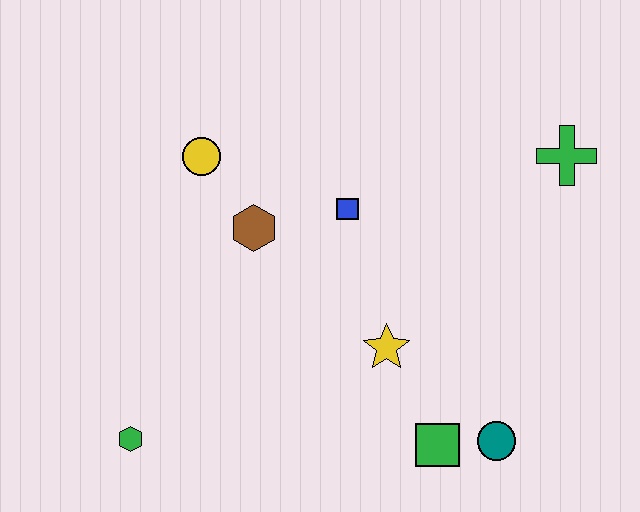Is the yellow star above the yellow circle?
No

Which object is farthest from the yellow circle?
The teal circle is farthest from the yellow circle.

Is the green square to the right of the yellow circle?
Yes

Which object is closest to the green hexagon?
The brown hexagon is closest to the green hexagon.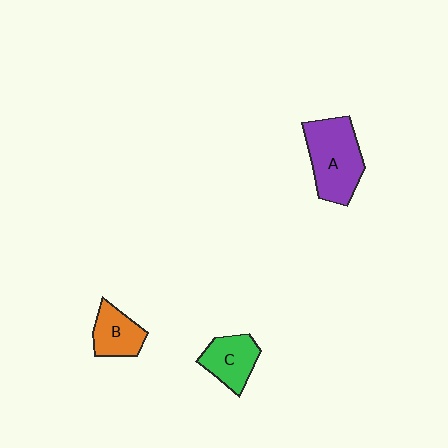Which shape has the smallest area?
Shape B (orange).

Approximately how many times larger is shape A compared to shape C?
Approximately 1.7 times.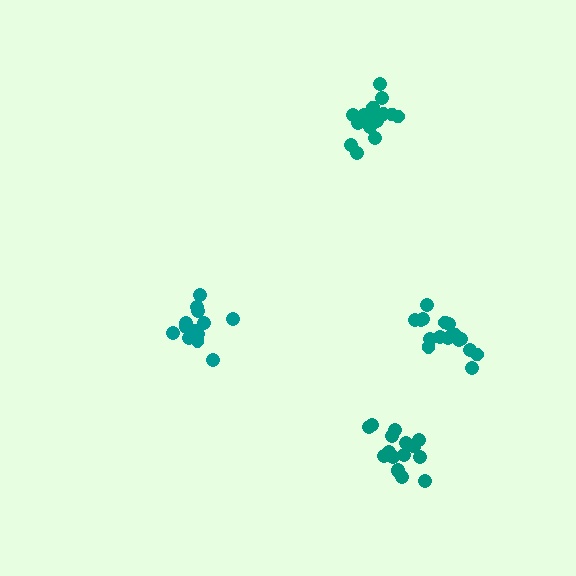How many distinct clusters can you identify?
There are 4 distinct clusters.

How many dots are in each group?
Group 1: 14 dots, Group 2: 16 dots, Group 3: 17 dots, Group 4: 16 dots (63 total).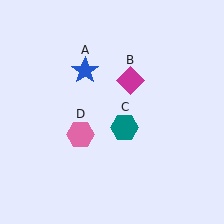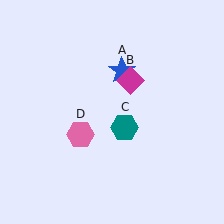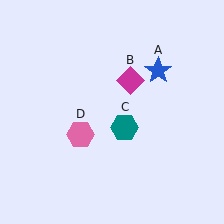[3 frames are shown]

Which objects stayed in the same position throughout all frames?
Magenta diamond (object B) and teal hexagon (object C) and pink hexagon (object D) remained stationary.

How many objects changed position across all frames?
1 object changed position: blue star (object A).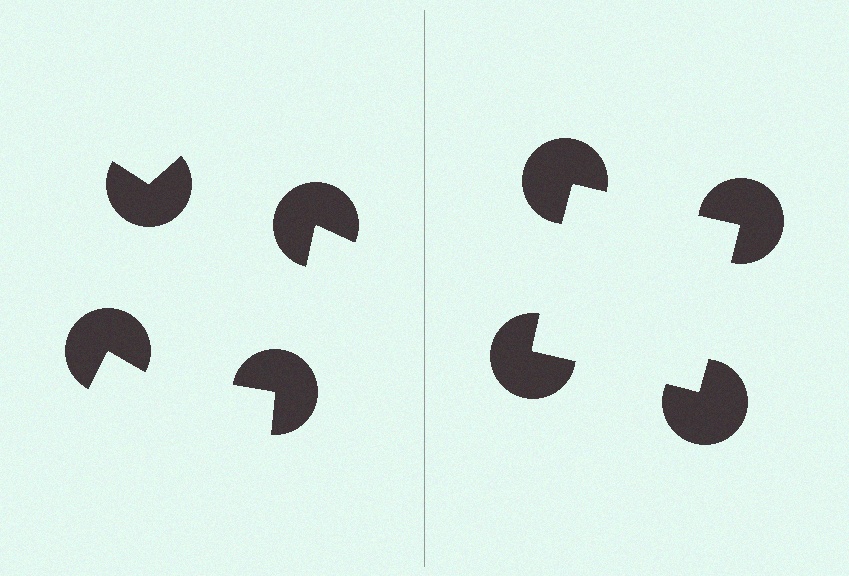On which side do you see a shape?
An illusory square appears on the right side. On the left side the wedge cuts are rotated, so no coherent shape forms.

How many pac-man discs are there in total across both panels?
8 — 4 on each side.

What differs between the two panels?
The pac-man discs are positioned identically on both sides; only the wedge orientations differ. On the right they align to a square; on the left they are misaligned.